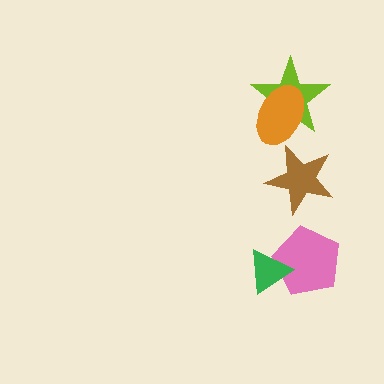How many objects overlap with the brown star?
0 objects overlap with the brown star.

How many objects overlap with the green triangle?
1 object overlaps with the green triangle.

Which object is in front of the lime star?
The orange ellipse is in front of the lime star.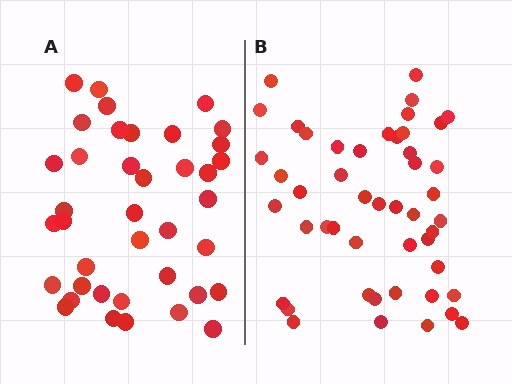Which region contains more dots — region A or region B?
Region B (the right region) has more dots.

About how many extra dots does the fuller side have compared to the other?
Region B has roughly 8 or so more dots than region A.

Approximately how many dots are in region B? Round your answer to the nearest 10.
About 50 dots. (The exact count is 48, which rounds to 50.)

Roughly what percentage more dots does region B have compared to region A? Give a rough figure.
About 25% more.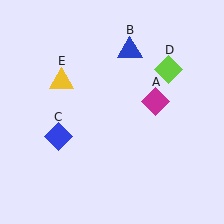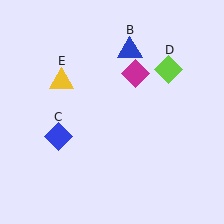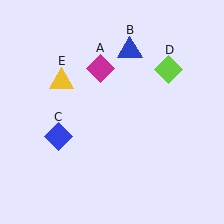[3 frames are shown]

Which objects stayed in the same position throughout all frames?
Blue triangle (object B) and blue diamond (object C) and lime diamond (object D) and yellow triangle (object E) remained stationary.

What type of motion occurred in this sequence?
The magenta diamond (object A) rotated counterclockwise around the center of the scene.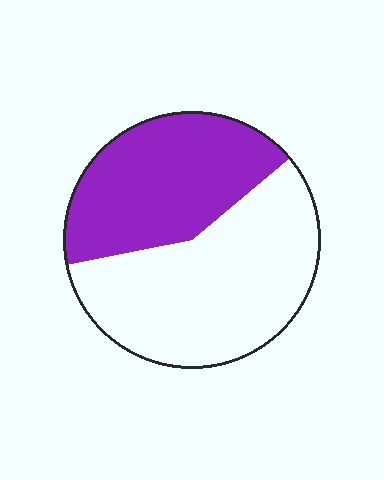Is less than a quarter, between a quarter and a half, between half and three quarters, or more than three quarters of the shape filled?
Between a quarter and a half.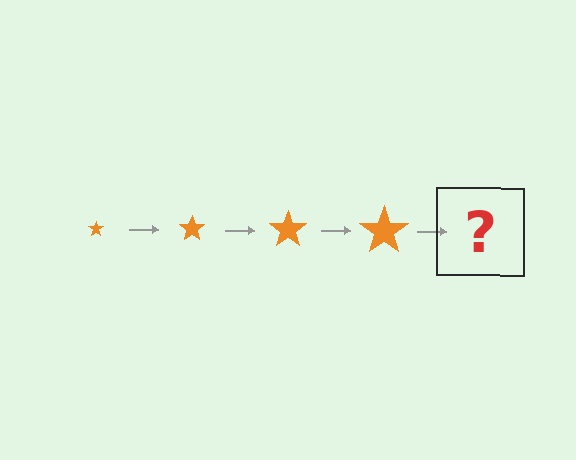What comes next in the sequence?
The next element should be an orange star, larger than the previous one.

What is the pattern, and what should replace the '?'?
The pattern is that the star gets progressively larger each step. The '?' should be an orange star, larger than the previous one.